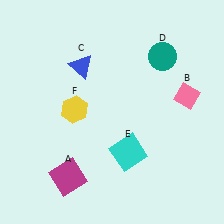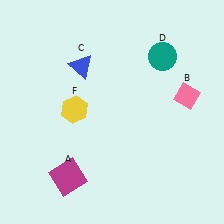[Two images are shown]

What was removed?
The cyan square (E) was removed in Image 2.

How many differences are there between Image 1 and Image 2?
There is 1 difference between the two images.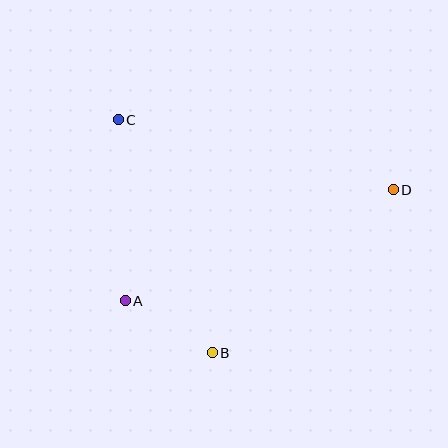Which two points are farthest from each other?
Points A and D are farthest from each other.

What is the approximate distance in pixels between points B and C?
The distance between B and C is approximately 251 pixels.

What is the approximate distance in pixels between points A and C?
The distance between A and C is approximately 181 pixels.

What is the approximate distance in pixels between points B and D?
The distance between B and D is approximately 243 pixels.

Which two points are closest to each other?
Points A and B are closest to each other.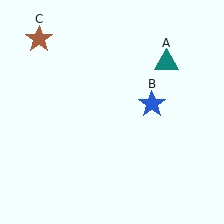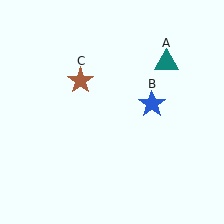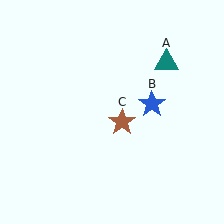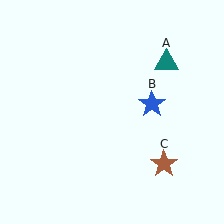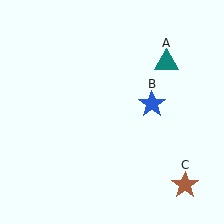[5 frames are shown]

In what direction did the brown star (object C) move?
The brown star (object C) moved down and to the right.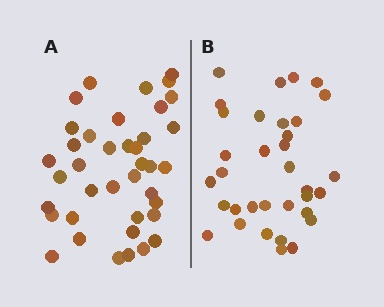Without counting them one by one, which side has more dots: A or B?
Region A (the left region) has more dots.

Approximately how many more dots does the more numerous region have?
Region A has about 5 more dots than region B.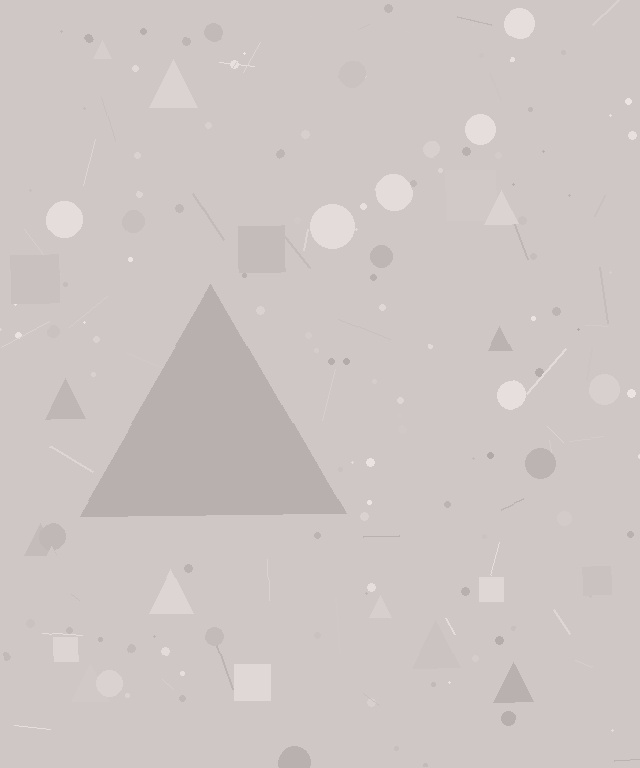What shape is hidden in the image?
A triangle is hidden in the image.